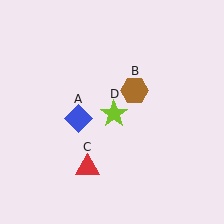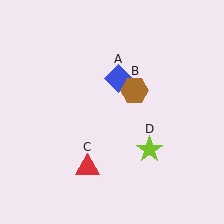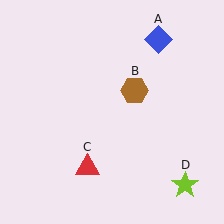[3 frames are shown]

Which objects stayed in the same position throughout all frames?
Brown hexagon (object B) and red triangle (object C) remained stationary.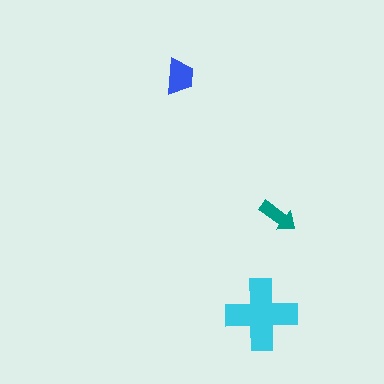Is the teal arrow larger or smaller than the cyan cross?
Smaller.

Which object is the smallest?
The teal arrow.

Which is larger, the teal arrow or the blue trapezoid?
The blue trapezoid.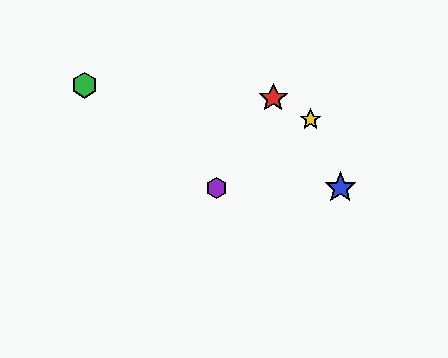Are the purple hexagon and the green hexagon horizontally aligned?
No, the purple hexagon is at y≈188 and the green hexagon is at y≈85.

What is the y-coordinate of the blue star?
The blue star is at y≈188.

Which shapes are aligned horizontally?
The blue star, the purple hexagon are aligned horizontally.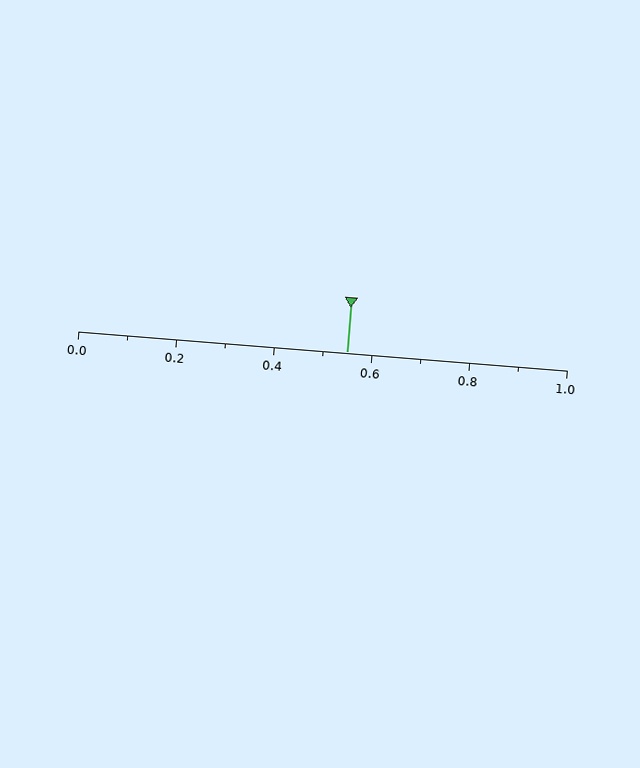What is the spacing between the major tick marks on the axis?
The major ticks are spaced 0.2 apart.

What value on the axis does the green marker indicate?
The marker indicates approximately 0.55.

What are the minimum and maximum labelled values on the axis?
The axis runs from 0.0 to 1.0.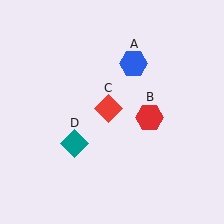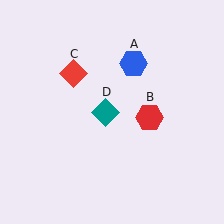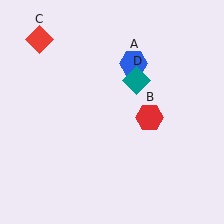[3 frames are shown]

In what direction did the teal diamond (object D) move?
The teal diamond (object D) moved up and to the right.